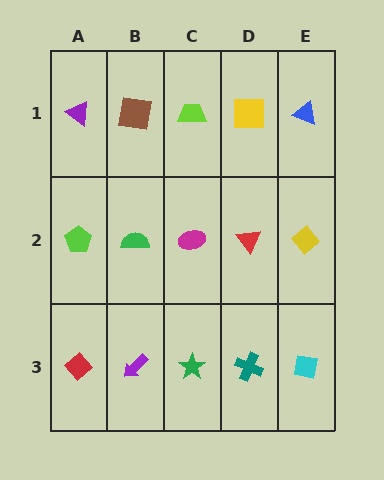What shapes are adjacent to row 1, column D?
A red triangle (row 2, column D), a lime trapezoid (row 1, column C), a blue triangle (row 1, column E).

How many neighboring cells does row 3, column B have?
3.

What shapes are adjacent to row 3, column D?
A red triangle (row 2, column D), a green star (row 3, column C), a cyan square (row 3, column E).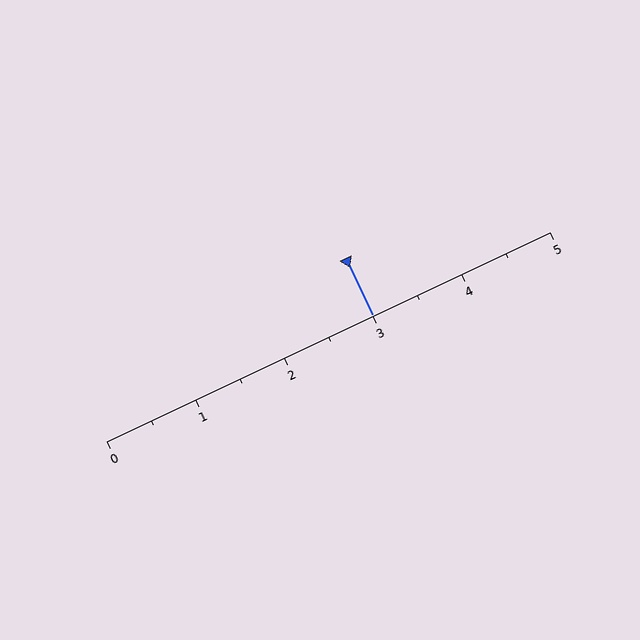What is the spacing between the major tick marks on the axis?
The major ticks are spaced 1 apart.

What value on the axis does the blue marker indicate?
The marker indicates approximately 3.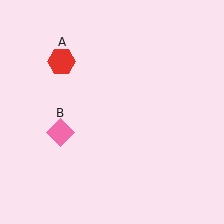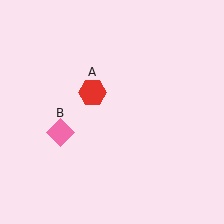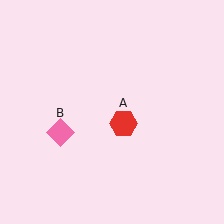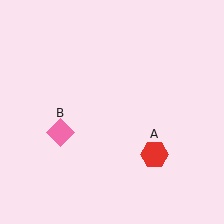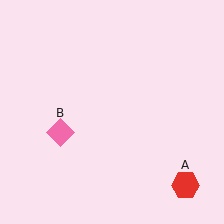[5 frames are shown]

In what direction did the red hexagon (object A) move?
The red hexagon (object A) moved down and to the right.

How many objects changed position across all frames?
1 object changed position: red hexagon (object A).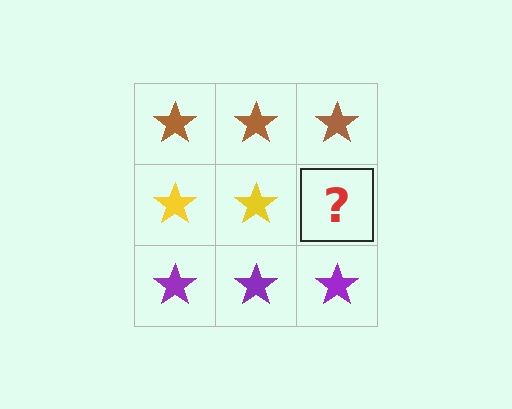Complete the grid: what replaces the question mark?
The question mark should be replaced with a yellow star.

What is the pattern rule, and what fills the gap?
The rule is that each row has a consistent color. The gap should be filled with a yellow star.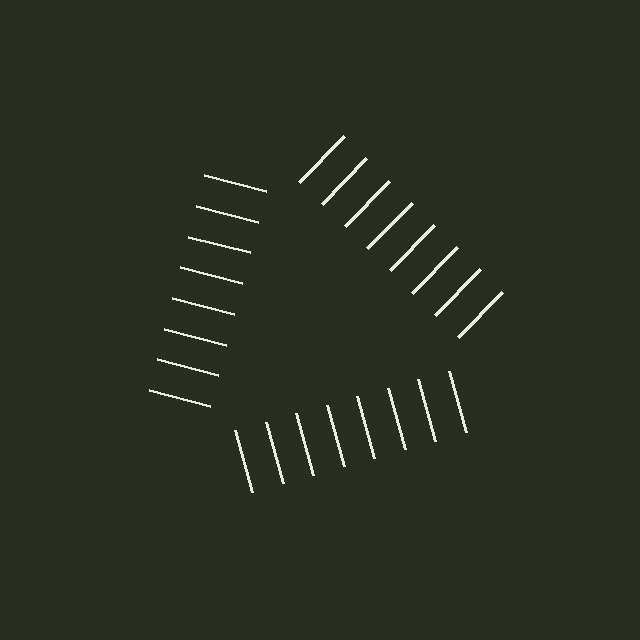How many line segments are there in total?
24 — 8 along each of the 3 edges.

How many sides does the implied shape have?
3 sides — the line-ends trace a triangle.